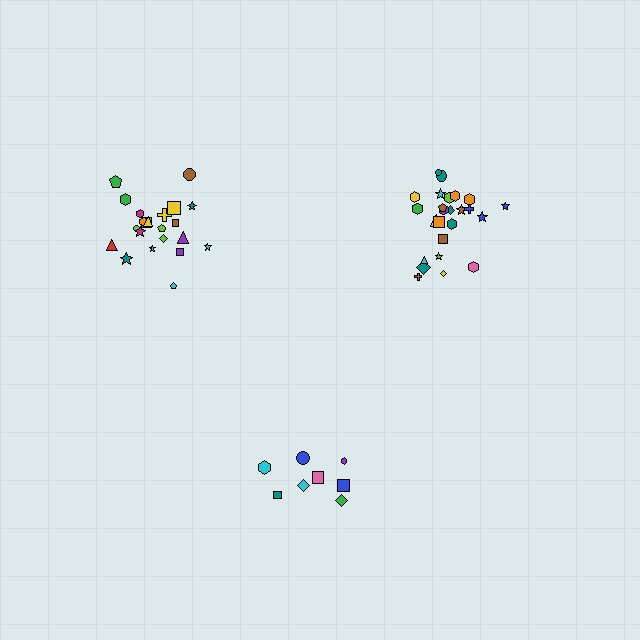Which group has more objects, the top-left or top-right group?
The top-right group.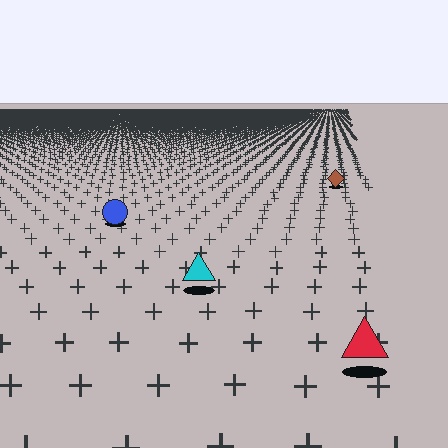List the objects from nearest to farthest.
From nearest to farthest: the red triangle, the cyan triangle, the blue circle, the brown diamond.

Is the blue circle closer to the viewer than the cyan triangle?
No. The cyan triangle is closer — you can tell from the texture gradient: the ground texture is coarser near it.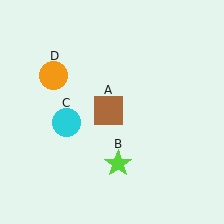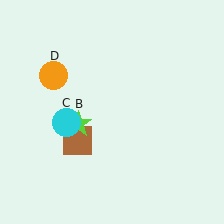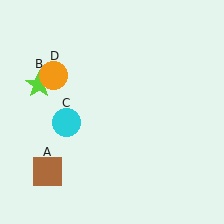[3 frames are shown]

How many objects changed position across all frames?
2 objects changed position: brown square (object A), lime star (object B).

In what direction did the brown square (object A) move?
The brown square (object A) moved down and to the left.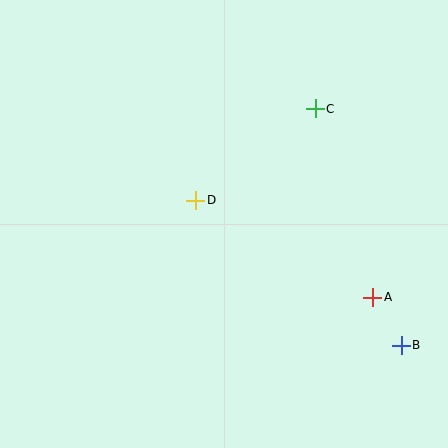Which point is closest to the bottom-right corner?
Point B is closest to the bottom-right corner.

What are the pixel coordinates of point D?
Point D is at (196, 200).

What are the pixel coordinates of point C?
Point C is at (315, 109).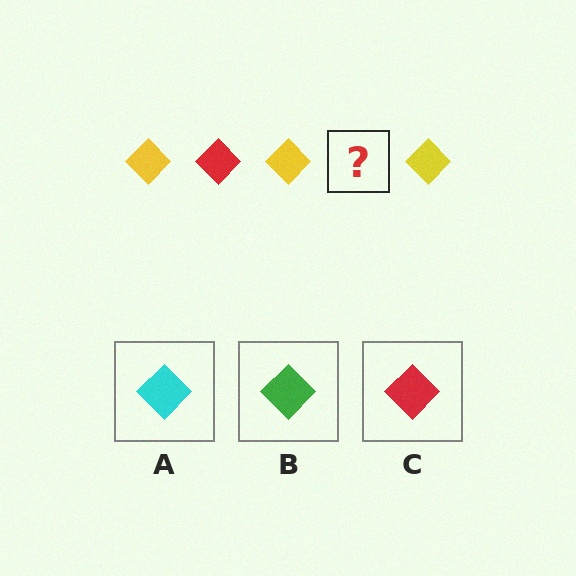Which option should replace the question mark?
Option C.